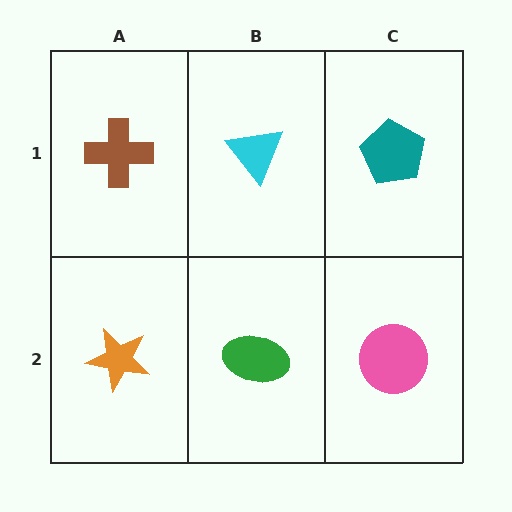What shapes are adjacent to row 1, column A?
An orange star (row 2, column A), a cyan triangle (row 1, column B).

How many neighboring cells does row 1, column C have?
2.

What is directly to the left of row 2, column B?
An orange star.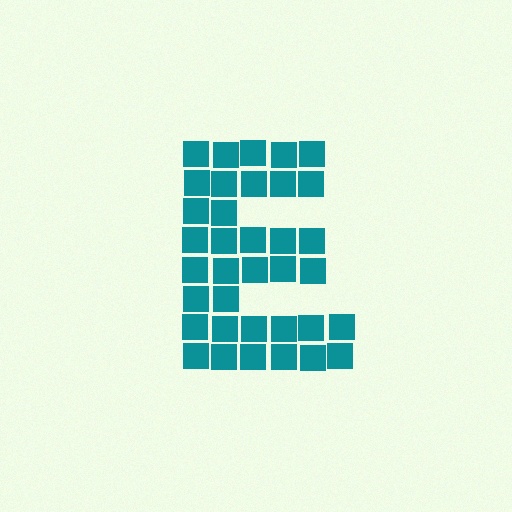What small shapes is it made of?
It is made of small squares.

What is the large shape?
The large shape is the letter E.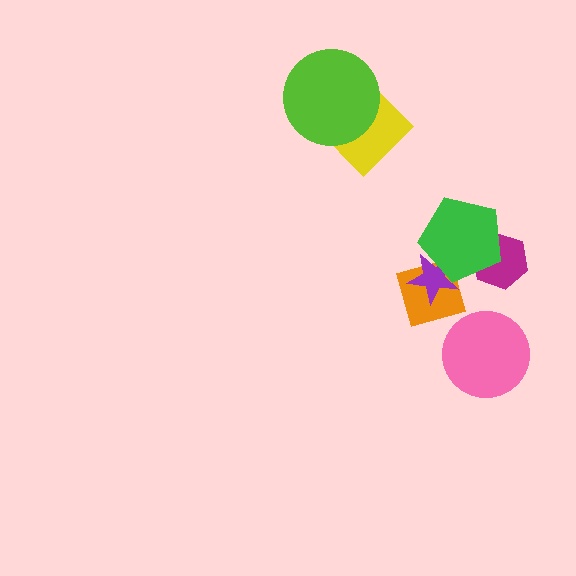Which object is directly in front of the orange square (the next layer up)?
The purple star is directly in front of the orange square.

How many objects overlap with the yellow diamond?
1 object overlaps with the yellow diamond.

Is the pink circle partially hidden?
No, no other shape covers it.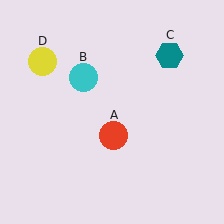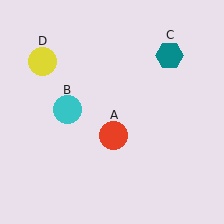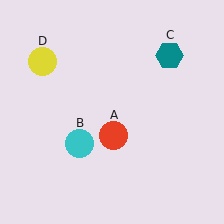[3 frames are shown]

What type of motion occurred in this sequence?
The cyan circle (object B) rotated counterclockwise around the center of the scene.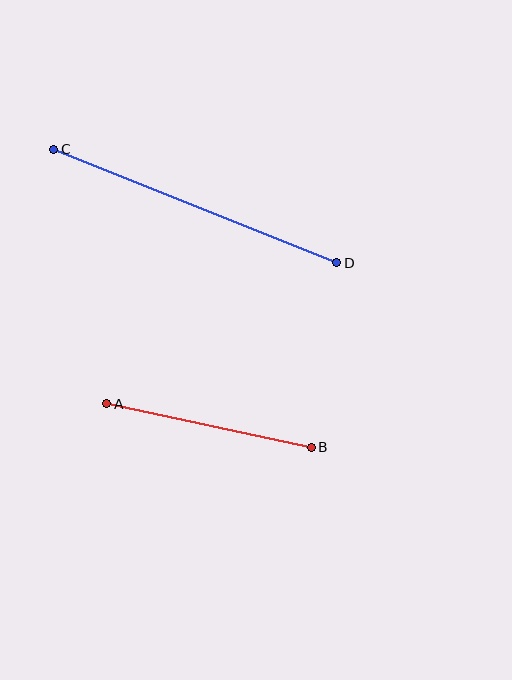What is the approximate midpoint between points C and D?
The midpoint is at approximately (195, 206) pixels.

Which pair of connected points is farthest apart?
Points C and D are farthest apart.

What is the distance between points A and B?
The distance is approximately 209 pixels.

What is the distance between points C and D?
The distance is approximately 305 pixels.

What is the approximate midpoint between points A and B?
The midpoint is at approximately (209, 425) pixels.